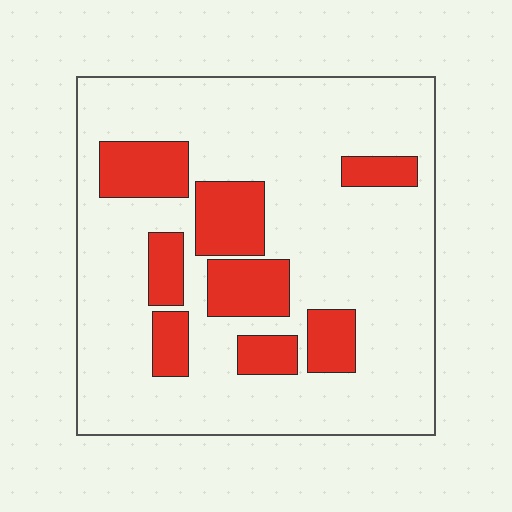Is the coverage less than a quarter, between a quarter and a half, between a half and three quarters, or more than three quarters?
Less than a quarter.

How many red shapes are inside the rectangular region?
8.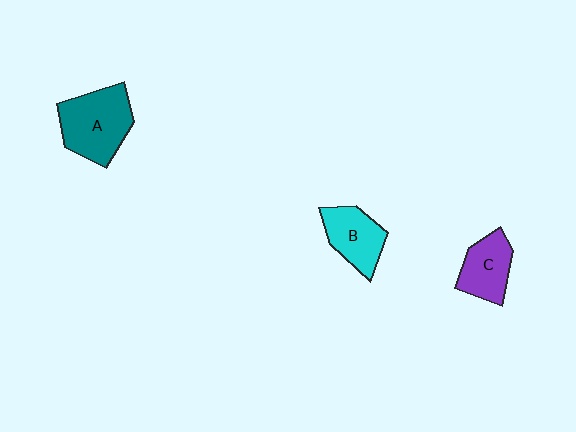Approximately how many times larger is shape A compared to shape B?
Approximately 1.4 times.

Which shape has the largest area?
Shape A (teal).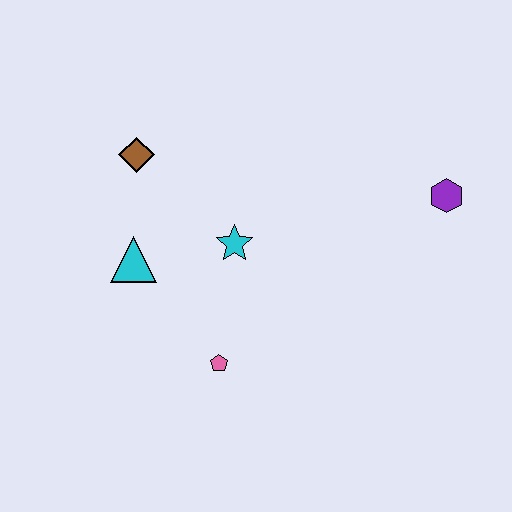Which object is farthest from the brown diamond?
The purple hexagon is farthest from the brown diamond.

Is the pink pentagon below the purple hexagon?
Yes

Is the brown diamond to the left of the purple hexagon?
Yes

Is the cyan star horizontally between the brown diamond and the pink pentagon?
No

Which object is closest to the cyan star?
The cyan triangle is closest to the cyan star.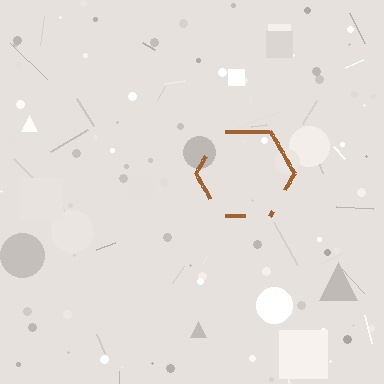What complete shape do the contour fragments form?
The contour fragments form a hexagon.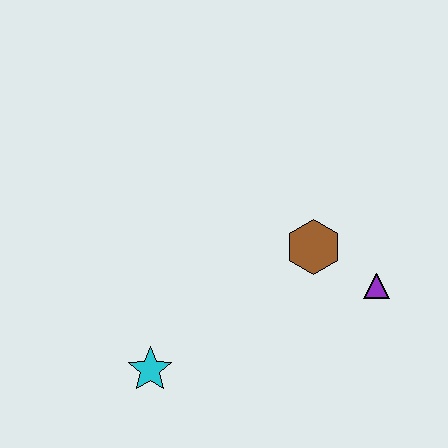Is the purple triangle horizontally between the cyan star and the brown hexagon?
No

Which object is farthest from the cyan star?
The purple triangle is farthest from the cyan star.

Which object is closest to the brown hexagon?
The purple triangle is closest to the brown hexagon.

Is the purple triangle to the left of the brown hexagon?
No